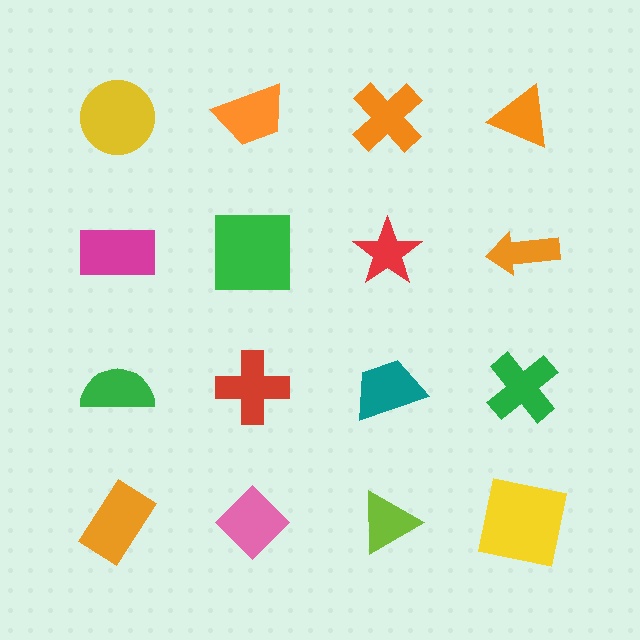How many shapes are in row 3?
4 shapes.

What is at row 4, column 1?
An orange rectangle.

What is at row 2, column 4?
An orange arrow.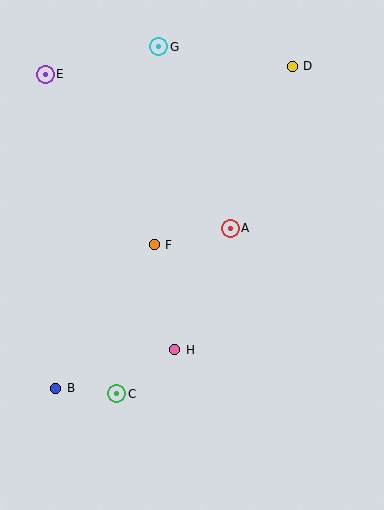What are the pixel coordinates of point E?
Point E is at (45, 74).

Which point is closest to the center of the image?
Point F at (154, 245) is closest to the center.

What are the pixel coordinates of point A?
Point A is at (230, 228).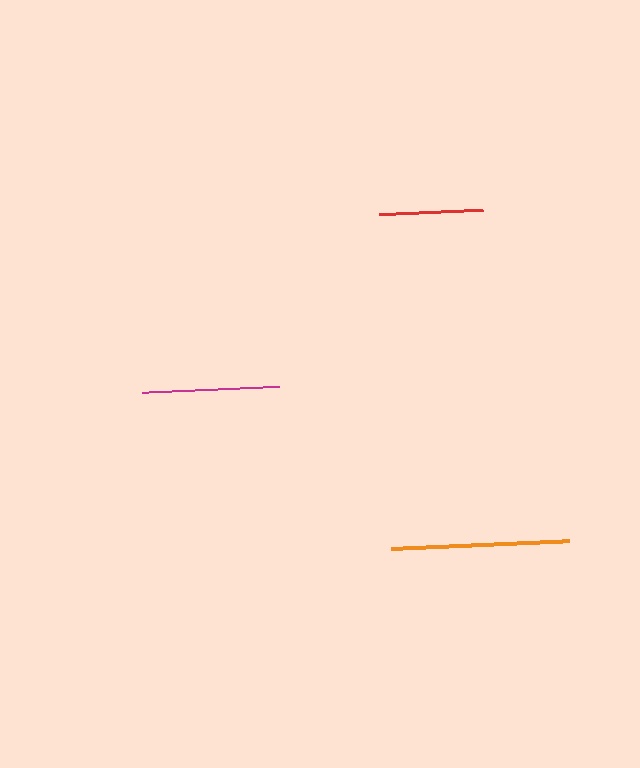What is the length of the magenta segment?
The magenta segment is approximately 137 pixels long.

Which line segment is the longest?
The orange line is the longest at approximately 178 pixels.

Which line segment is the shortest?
The red line is the shortest at approximately 104 pixels.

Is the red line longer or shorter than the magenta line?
The magenta line is longer than the red line.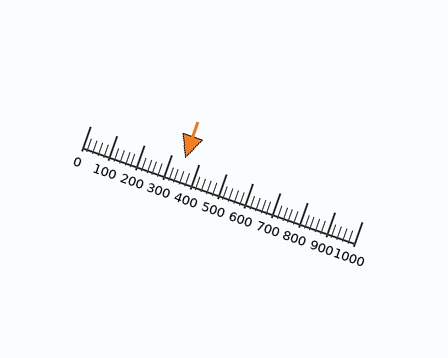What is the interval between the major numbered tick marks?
The major tick marks are spaced 100 units apart.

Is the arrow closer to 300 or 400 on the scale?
The arrow is closer to 300.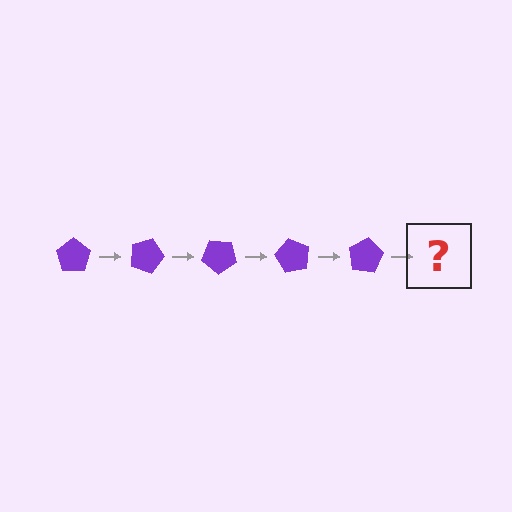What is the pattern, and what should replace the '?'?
The pattern is that the pentagon rotates 20 degrees each step. The '?' should be a purple pentagon rotated 100 degrees.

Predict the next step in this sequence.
The next step is a purple pentagon rotated 100 degrees.